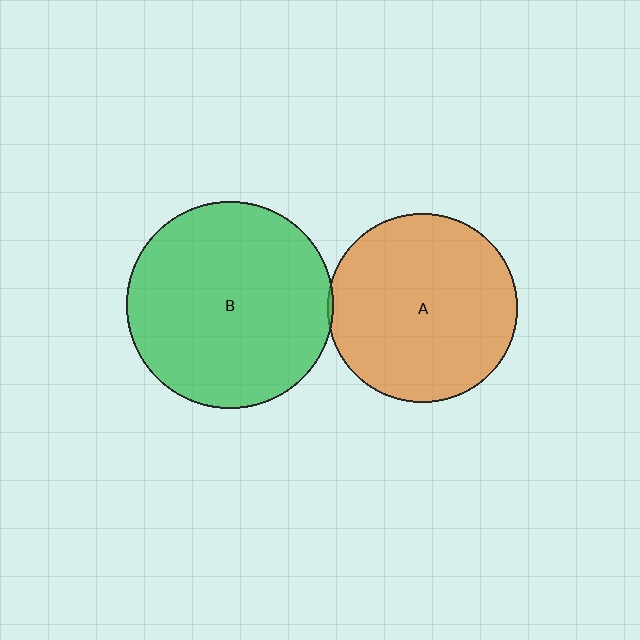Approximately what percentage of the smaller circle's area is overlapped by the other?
Approximately 5%.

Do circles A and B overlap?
Yes.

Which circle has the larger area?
Circle B (green).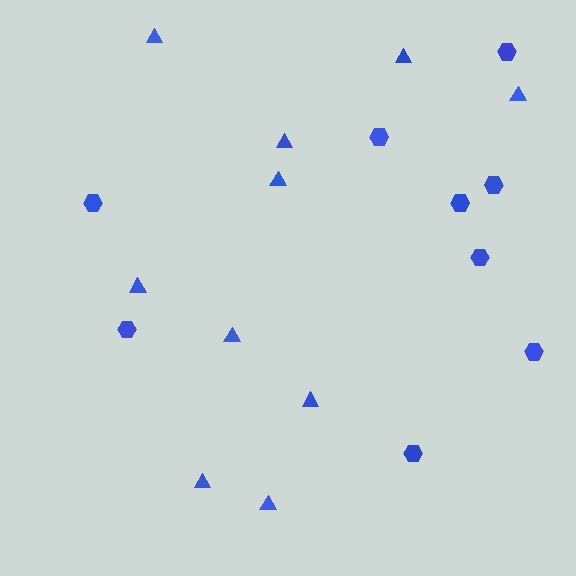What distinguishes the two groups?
There are 2 groups: one group of triangles (10) and one group of hexagons (9).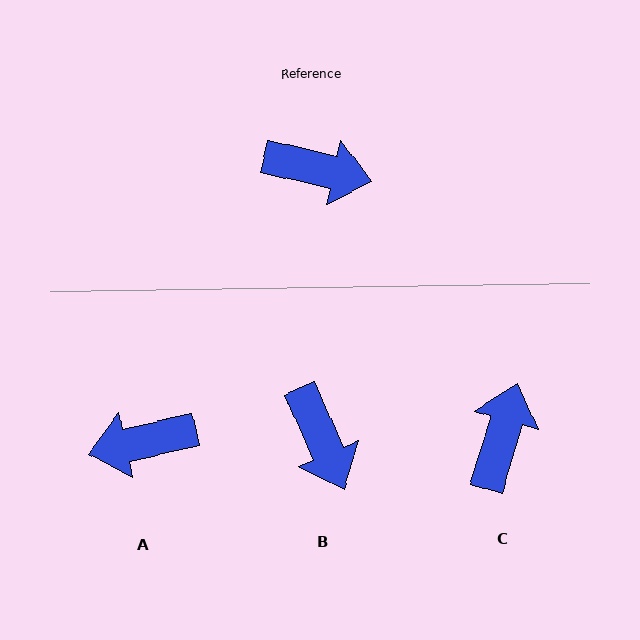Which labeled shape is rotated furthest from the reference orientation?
A, about 154 degrees away.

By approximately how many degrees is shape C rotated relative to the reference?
Approximately 87 degrees counter-clockwise.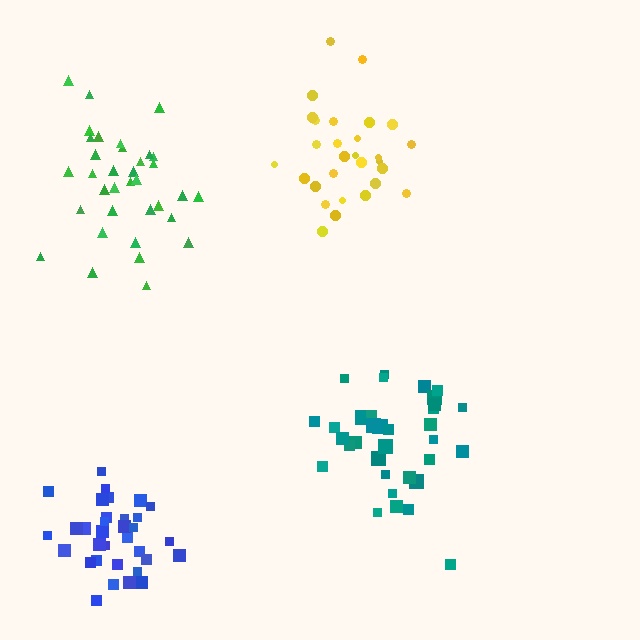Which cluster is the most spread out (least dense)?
Yellow.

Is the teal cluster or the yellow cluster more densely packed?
Teal.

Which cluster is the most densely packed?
Blue.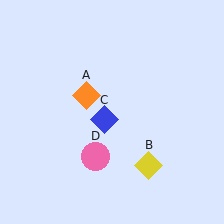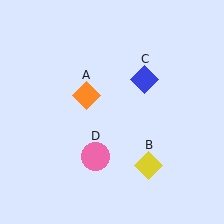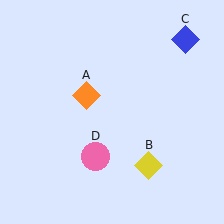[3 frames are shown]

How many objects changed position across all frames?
1 object changed position: blue diamond (object C).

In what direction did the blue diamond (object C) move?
The blue diamond (object C) moved up and to the right.